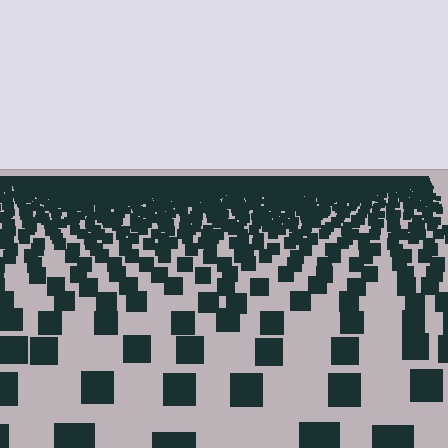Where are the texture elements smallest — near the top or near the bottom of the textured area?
Near the top.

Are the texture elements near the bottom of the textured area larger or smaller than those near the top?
Larger. Near the bottom, elements are closer to the viewer and appear at a bigger on-screen size.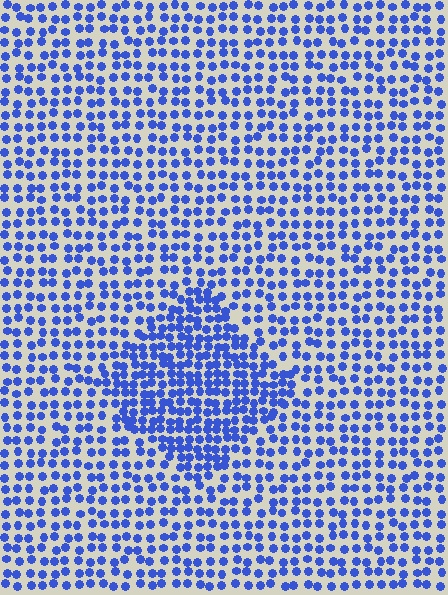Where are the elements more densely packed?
The elements are more densely packed inside the diamond boundary.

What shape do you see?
I see a diamond.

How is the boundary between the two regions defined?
The boundary is defined by a change in element density (approximately 1.7x ratio). All elements are the same color, size, and shape.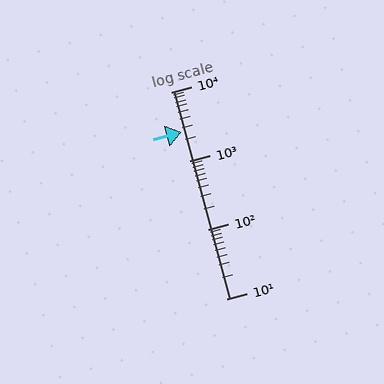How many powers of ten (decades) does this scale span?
The scale spans 3 decades, from 10 to 10000.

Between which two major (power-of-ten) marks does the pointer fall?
The pointer is between 1000 and 10000.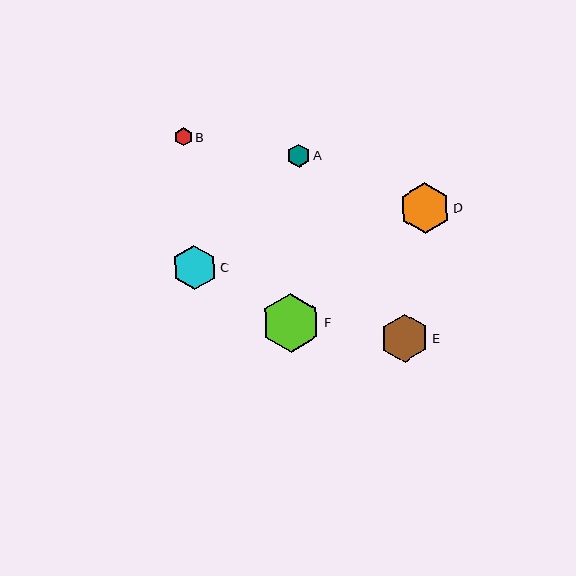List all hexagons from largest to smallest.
From largest to smallest: F, D, E, C, A, B.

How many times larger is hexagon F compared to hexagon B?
Hexagon F is approximately 3.2 times the size of hexagon B.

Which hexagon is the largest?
Hexagon F is the largest with a size of approximately 59 pixels.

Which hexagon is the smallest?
Hexagon B is the smallest with a size of approximately 18 pixels.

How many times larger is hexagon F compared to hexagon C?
Hexagon F is approximately 1.3 times the size of hexagon C.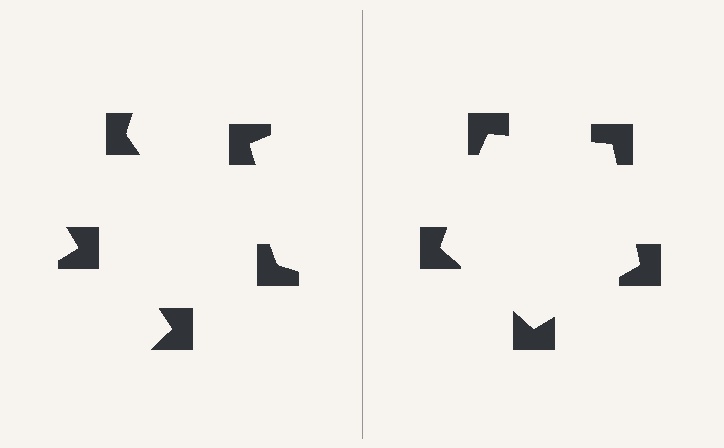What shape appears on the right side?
An illusory pentagon.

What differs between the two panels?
The notched squares are positioned identically on both sides; only the wedge orientations differ. On the right they align to a pentagon; on the left they are misaligned.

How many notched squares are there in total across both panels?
10 — 5 on each side.